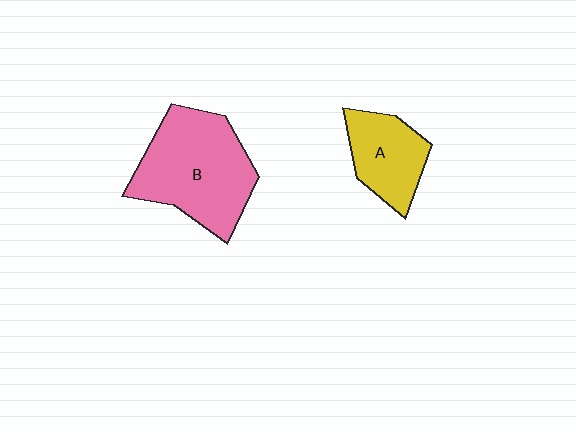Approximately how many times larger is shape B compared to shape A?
Approximately 1.9 times.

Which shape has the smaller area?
Shape A (yellow).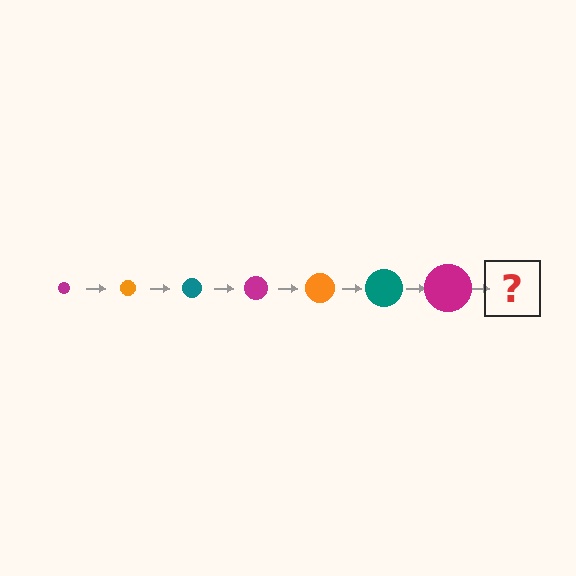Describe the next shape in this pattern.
It should be an orange circle, larger than the previous one.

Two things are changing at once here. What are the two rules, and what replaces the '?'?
The two rules are that the circle grows larger each step and the color cycles through magenta, orange, and teal. The '?' should be an orange circle, larger than the previous one.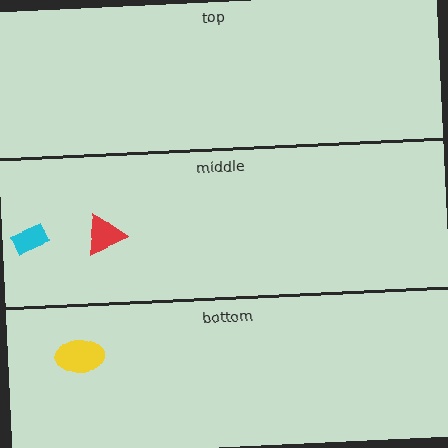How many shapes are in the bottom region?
1.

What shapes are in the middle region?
The cyan rectangle, the red triangle.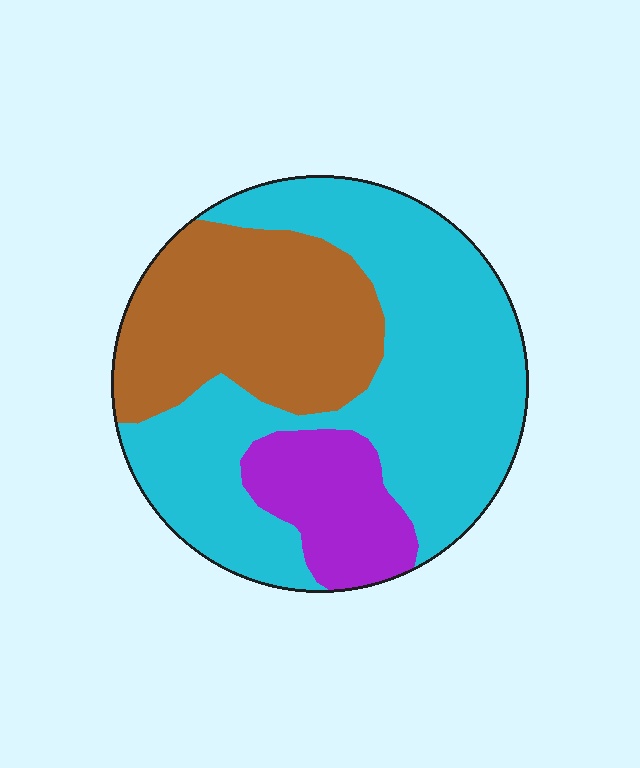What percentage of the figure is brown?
Brown takes up between a quarter and a half of the figure.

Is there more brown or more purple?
Brown.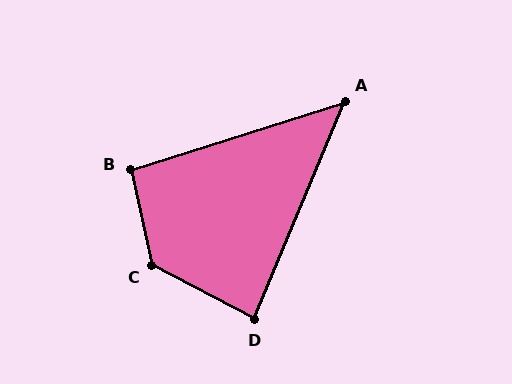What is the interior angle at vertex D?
Approximately 85 degrees (acute).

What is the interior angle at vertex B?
Approximately 95 degrees (obtuse).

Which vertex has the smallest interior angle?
A, at approximately 50 degrees.